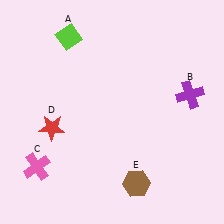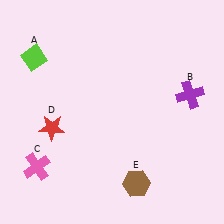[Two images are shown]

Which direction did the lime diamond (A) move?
The lime diamond (A) moved left.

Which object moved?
The lime diamond (A) moved left.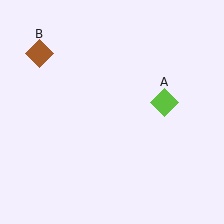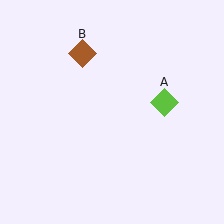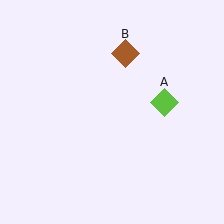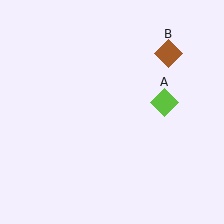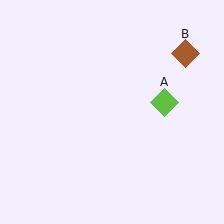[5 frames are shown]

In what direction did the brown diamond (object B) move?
The brown diamond (object B) moved right.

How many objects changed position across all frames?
1 object changed position: brown diamond (object B).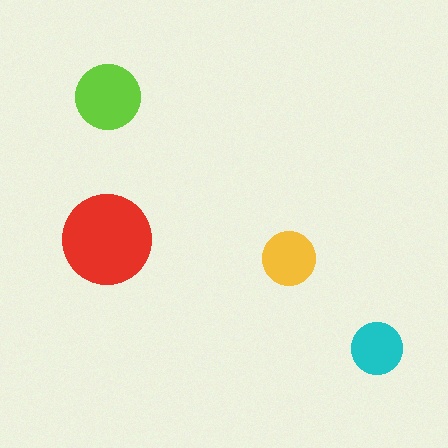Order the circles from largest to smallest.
the red one, the lime one, the yellow one, the cyan one.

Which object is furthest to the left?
The red circle is leftmost.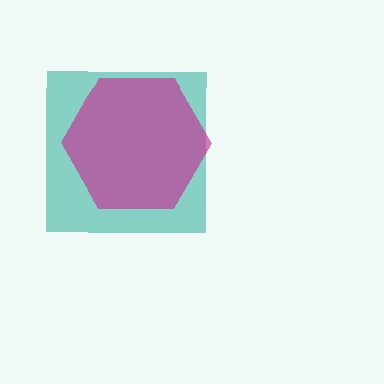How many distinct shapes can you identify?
There are 2 distinct shapes: a teal square, a magenta hexagon.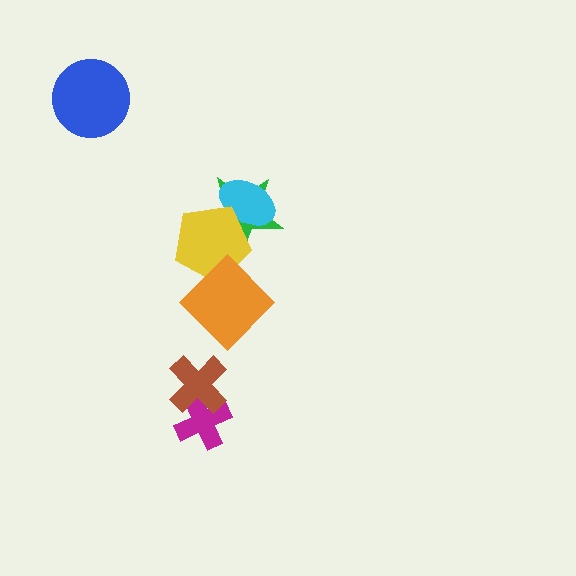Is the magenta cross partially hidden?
Yes, it is partially covered by another shape.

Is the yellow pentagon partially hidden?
Yes, it is partially covered by another shape.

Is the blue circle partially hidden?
No, no other shape covers it.